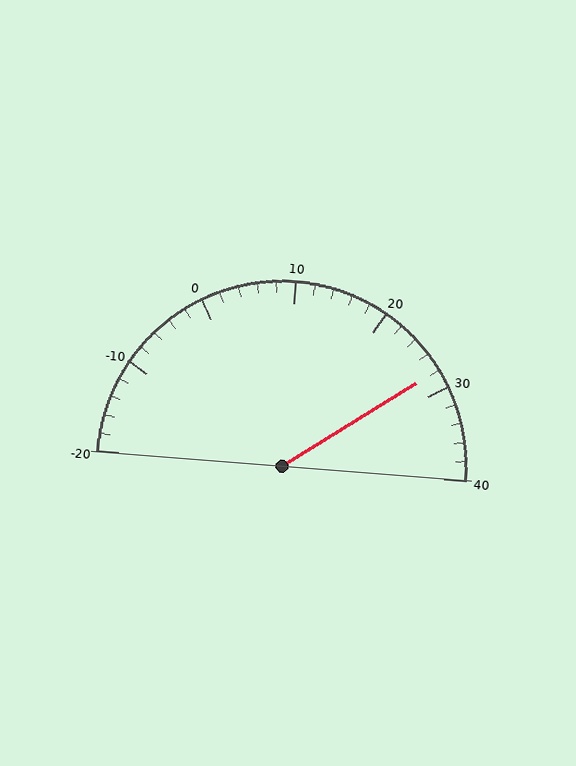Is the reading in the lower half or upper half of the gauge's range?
The reading is in the upper half of the range (-20 to 40).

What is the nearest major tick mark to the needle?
The nearest major tick mark is 30.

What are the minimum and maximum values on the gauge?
The gauge ranges from -20 to 40.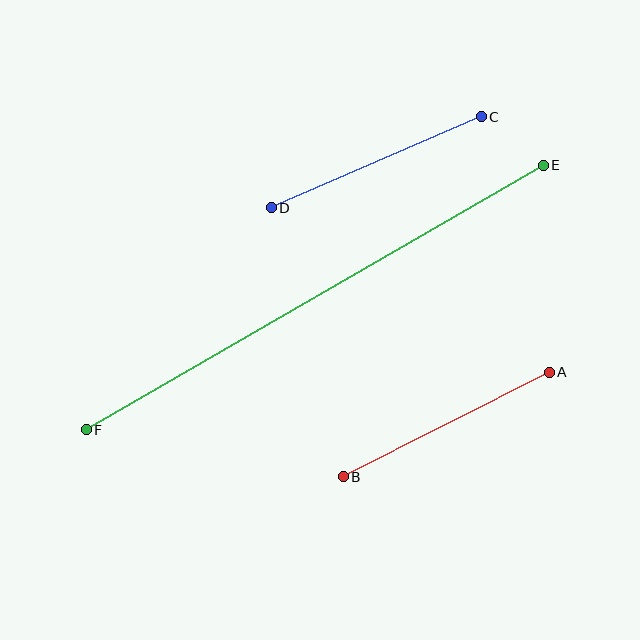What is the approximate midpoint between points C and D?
The midpoint is at approximately (376, 162) pixels.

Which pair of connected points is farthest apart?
Points E and F are farthest apart.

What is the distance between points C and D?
The distance is approximately 229 pixels.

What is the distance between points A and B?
The distance is approximately 231 pixels.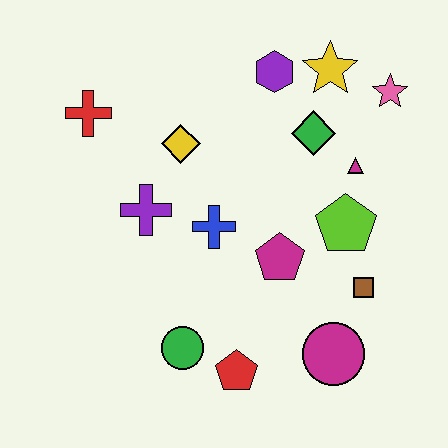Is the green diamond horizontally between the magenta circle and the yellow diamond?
Yes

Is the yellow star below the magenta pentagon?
No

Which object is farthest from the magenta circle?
The red cross is farthest from the magenta circle.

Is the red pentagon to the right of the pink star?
No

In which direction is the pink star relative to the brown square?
The pink star is above the brown square.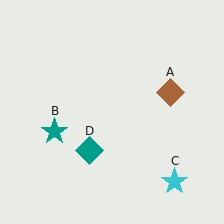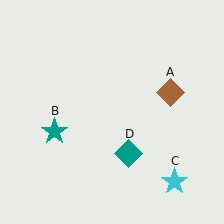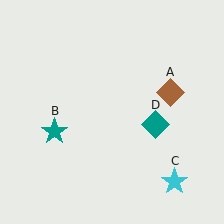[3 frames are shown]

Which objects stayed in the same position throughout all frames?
Brown diamond (object A) and teal star (object B) and cyan star (object C) remained stationary.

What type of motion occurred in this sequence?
The teal diamond (object D) rotated counterclockwise around the center of the scene.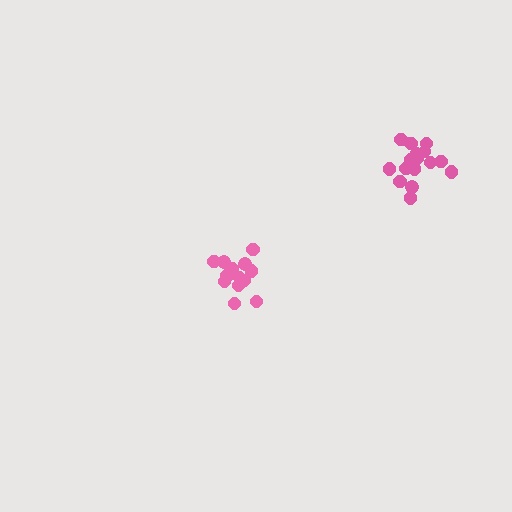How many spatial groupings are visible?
There are 2 spatial groupings.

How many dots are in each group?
Group 1: 14 dots, Group 2: 17 dots (31 total).